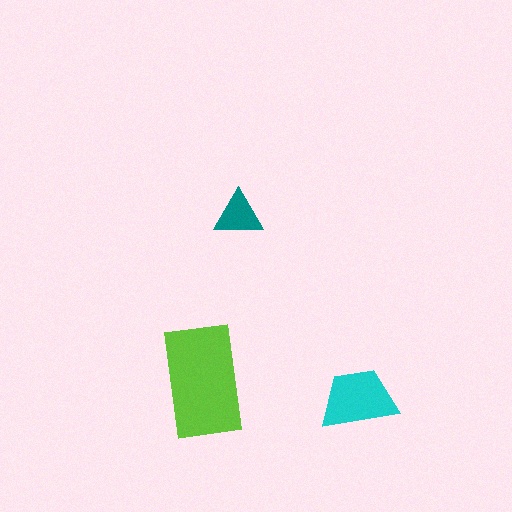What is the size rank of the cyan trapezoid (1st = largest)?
2nd.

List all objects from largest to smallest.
The lime rectangle, the cyan trapezoid, the teal triangle.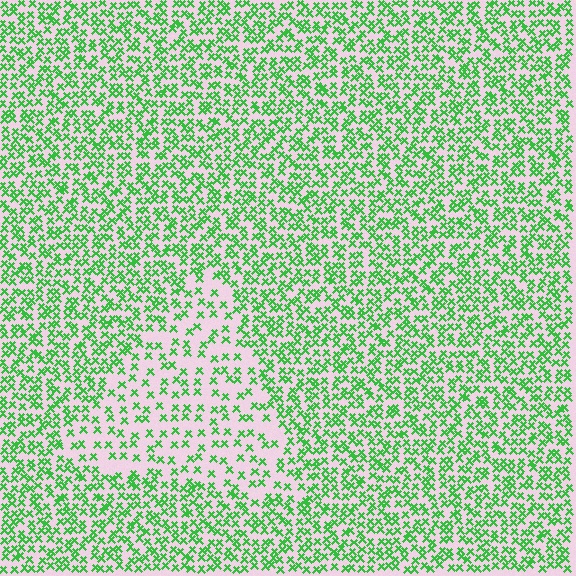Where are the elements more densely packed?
The elements are more densely packed outside the triangle boundary.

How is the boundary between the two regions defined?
The boundary is defined by a change in element density (approximately 2.1x ratio). All elements are the same color, size, and shape.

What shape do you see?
I see a triangle.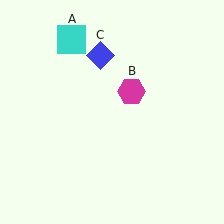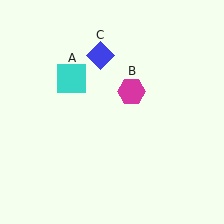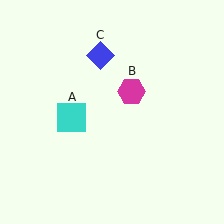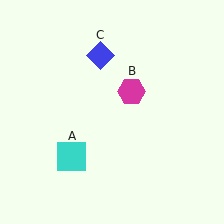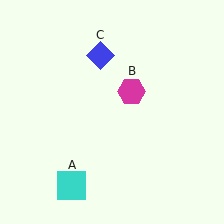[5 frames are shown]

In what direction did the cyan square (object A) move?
The cyan square (object A) moved down.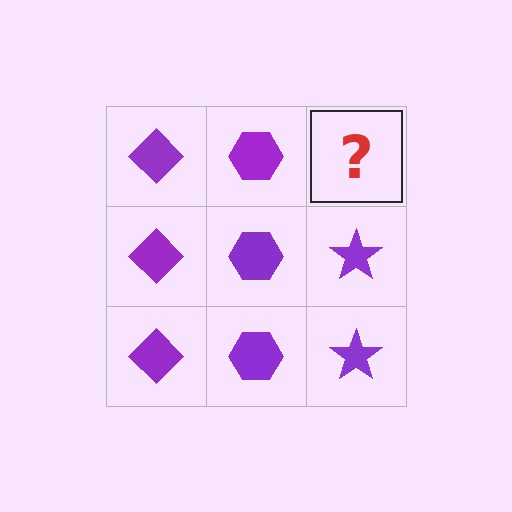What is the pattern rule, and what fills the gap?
The rule is that each column has a consistent shape. The gap should be filled with a purple star.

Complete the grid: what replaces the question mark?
The question mark should be replaced with a purple star.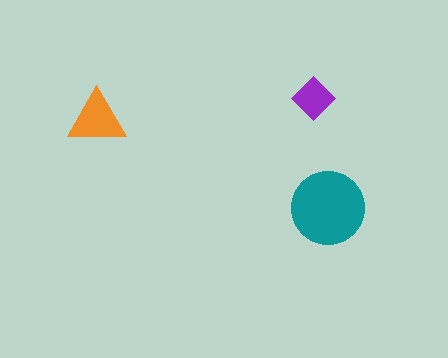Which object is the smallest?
The purple diamond.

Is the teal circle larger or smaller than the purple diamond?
Larger.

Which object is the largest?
The teal circle.